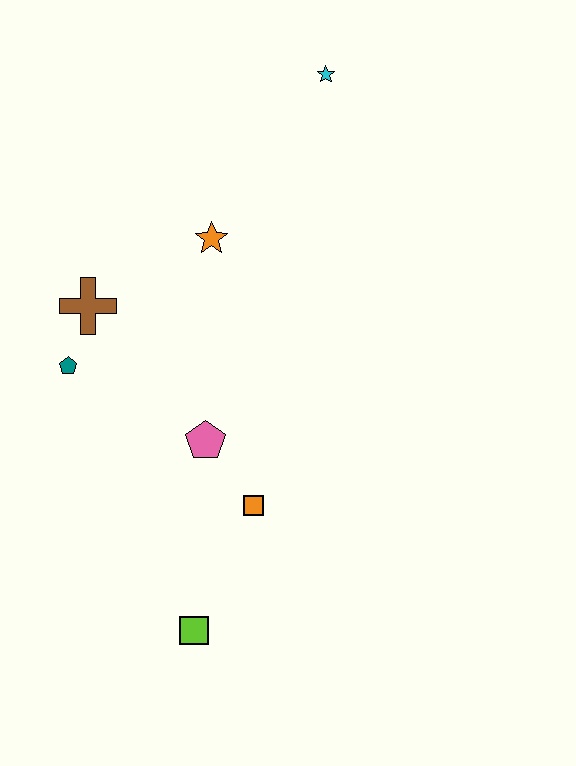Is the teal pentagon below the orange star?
Yes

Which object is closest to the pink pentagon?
The orange square is closest to the pink pentagon.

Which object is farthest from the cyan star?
The lime square is farthest from the cyan star.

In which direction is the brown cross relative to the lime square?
The brown cross is above the lime square.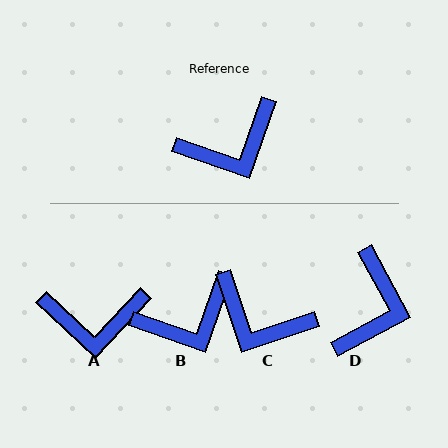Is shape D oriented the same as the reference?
No, it is off by about 47 degrees.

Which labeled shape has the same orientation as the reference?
B.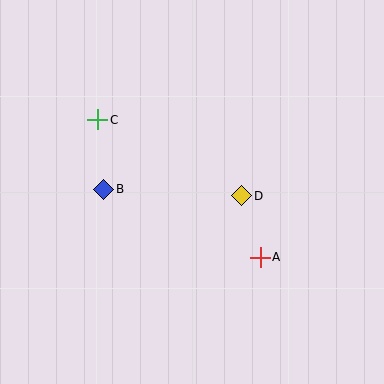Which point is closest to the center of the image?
Point D at (242, 196) is closest to the center.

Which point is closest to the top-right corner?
Point D is closest to the top-right corner.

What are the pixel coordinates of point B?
Point B is at (104, 189).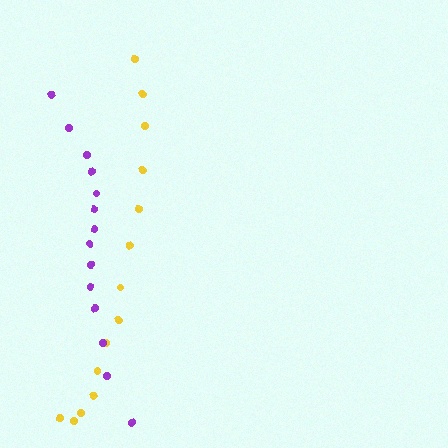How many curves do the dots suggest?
There are 2 distinct paths.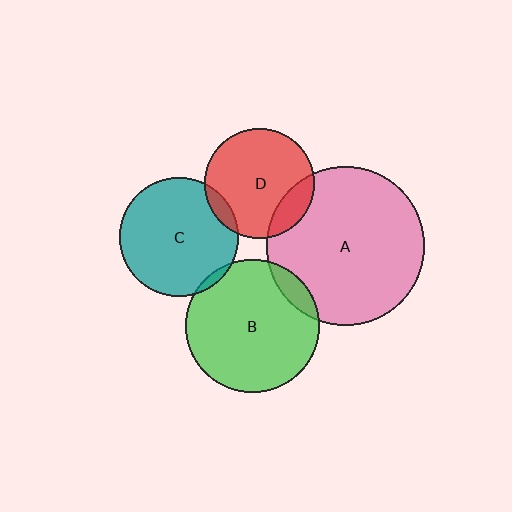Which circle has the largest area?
Circle A (pink).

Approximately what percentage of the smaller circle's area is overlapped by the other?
Approximately 5%.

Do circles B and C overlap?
Yes.